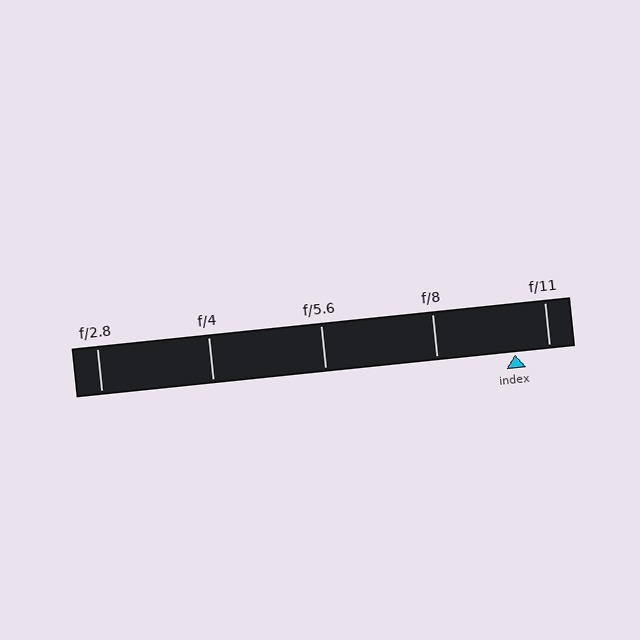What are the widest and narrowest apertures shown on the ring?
The widest aperture shown is f/2.8 and the narrowest is f/11.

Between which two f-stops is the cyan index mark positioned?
The index mark is between f/8 and f/11.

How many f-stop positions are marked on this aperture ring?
There are 5 f-stop positions marked.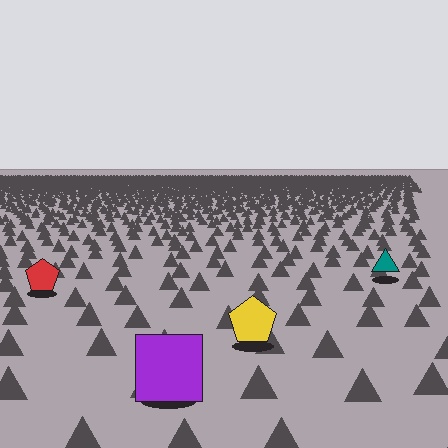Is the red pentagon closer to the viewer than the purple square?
No. The purple square is closer — you can tell from the texture gradient: the ground texture is coarser near it.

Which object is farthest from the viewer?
The teal triangle is farthest from the viewer. It appears smaller and the ground texture around it is denser.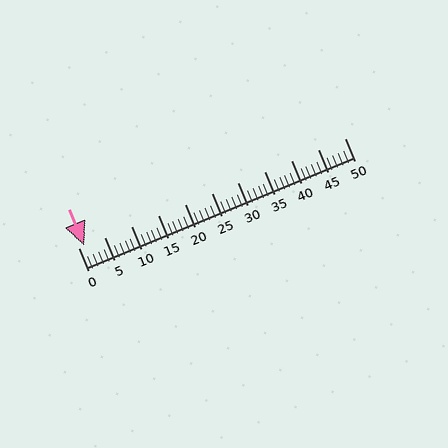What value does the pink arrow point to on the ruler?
The pink arrow points to approximately 1.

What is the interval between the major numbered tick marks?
The major tick marks are spaced 5 units apart.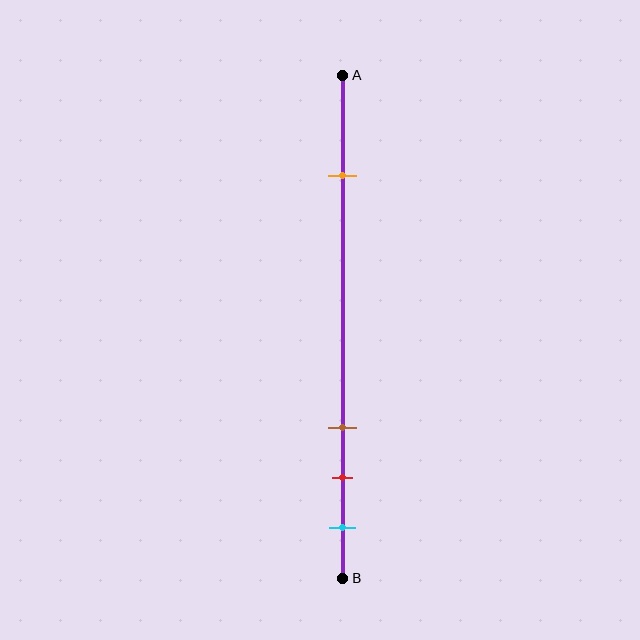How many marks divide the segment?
There are 4 marks dividing the segment.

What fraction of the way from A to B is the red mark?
The red mark is approximately 80% (0.8) of the way from A to B.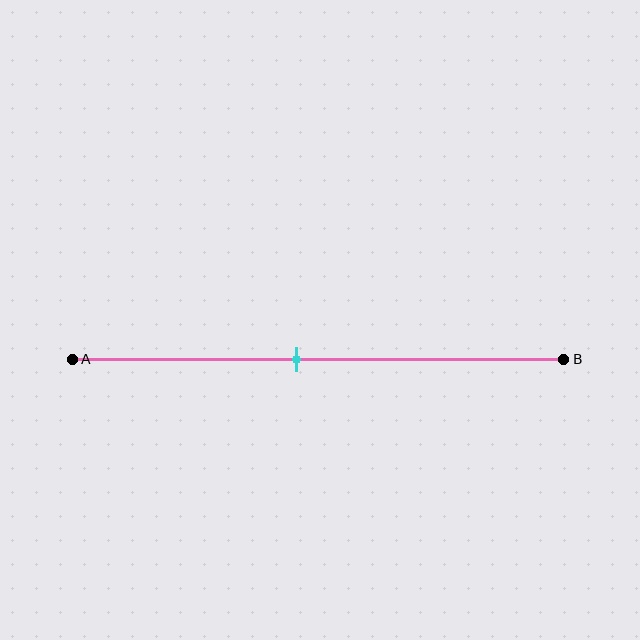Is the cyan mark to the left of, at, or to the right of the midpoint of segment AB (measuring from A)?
The cyan mark is to the left of the midpoint of segment AB.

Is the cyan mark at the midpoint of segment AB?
No, the mark is at about 45% from A, not at the 50% midpoint.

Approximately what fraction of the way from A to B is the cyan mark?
The cyan mark is approximately 45% of the way from A to B.